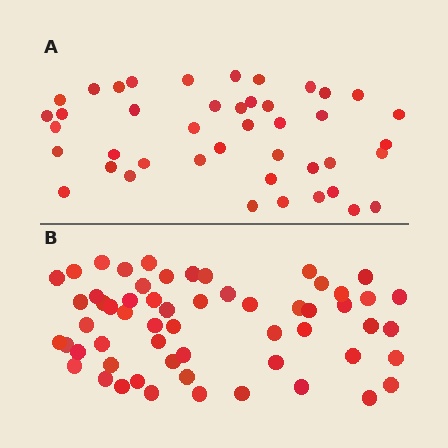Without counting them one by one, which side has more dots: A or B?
Region B (the bottom region) has more dots.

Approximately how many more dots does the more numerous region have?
Region B has approximately 15 more dots than region A.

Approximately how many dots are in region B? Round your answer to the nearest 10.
About 60 dots. (The exact count is 58, which rounds to 60.)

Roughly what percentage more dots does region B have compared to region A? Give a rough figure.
About 35% more.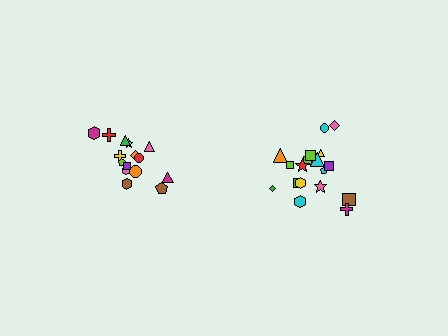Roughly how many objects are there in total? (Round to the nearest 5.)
Roughly 35 objects in total.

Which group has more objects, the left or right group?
The right group.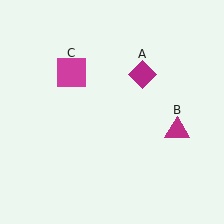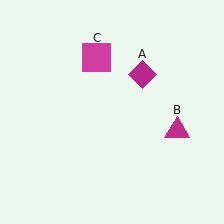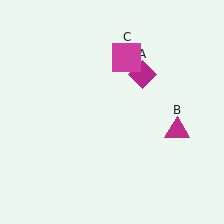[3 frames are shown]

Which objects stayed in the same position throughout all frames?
Magenta diamond (object A) and magenta triangle (object B) remained stationary.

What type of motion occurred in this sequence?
The magenta square (object C) rotated clockwise around the center of the scene.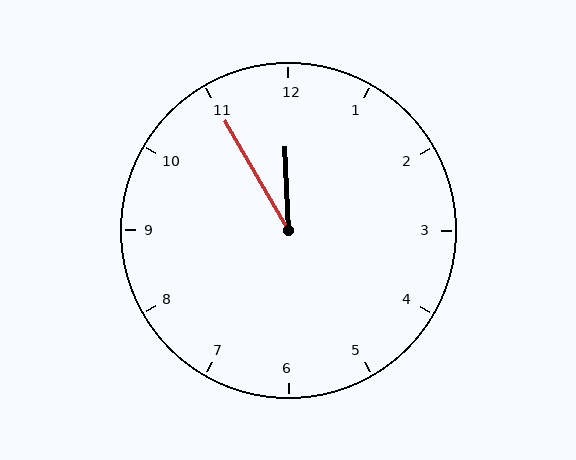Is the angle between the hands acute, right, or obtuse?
It is acute.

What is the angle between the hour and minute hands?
Approximately 28 degrees.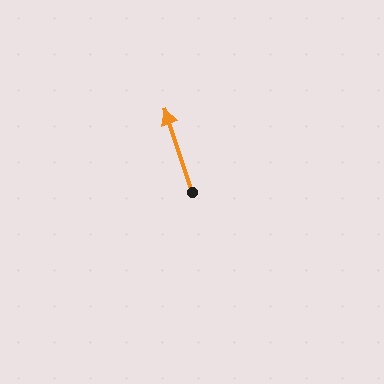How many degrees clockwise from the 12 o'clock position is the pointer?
Approximately 342 degrees.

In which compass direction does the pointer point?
North.